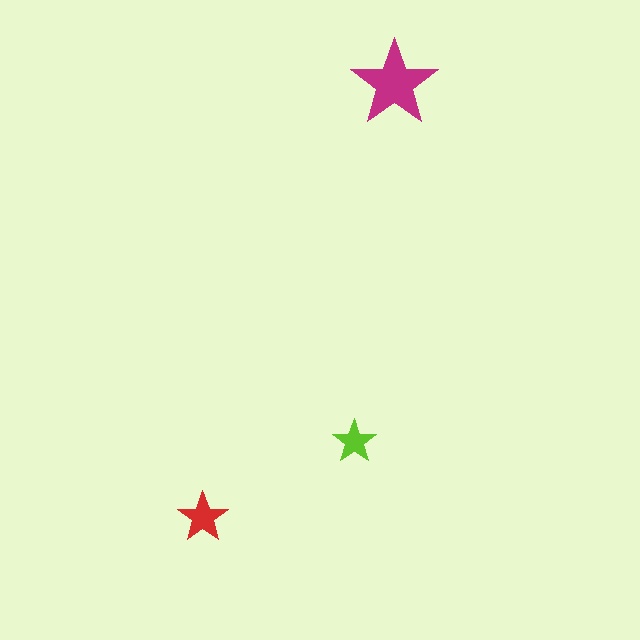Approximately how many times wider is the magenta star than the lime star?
About 2 times wider.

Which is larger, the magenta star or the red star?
The magenta one.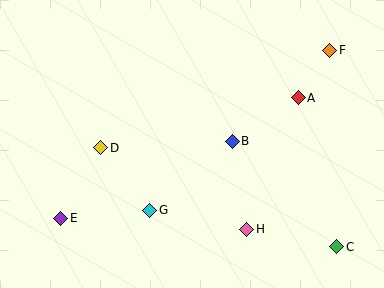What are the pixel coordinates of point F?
Point F is at (330, 50).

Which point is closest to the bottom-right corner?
Point C is closest to the bottom-right corner.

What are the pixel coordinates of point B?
Point B is at (232, 141).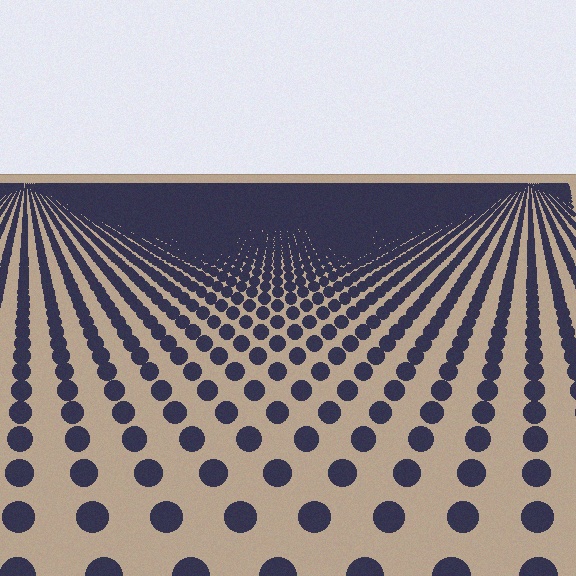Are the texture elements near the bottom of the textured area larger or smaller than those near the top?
Larger. Near the bottom, elements are closer to the viewer and appear at a bigger on-screen size.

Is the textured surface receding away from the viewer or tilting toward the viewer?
The surface is receding away from the viewer. Texture elements get smaller and denser toward the top.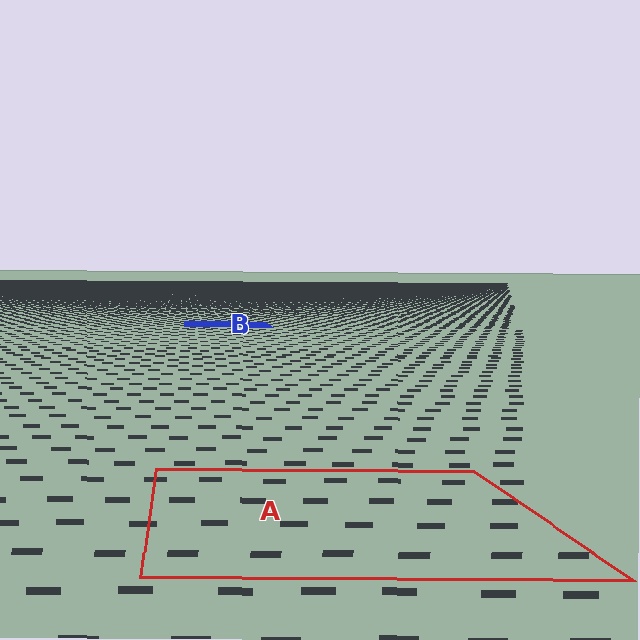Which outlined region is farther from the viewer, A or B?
Region B is farther from the viewer — the texture elements inside it appear smaller and more densely packed.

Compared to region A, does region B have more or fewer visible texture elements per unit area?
Region B has more texture elements per unit area — they are packed more densely because it is farther away.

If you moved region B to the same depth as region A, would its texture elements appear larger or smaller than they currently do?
They would appear larger. At a closer depth, the same texture elements are projected at a bigger on-screen size.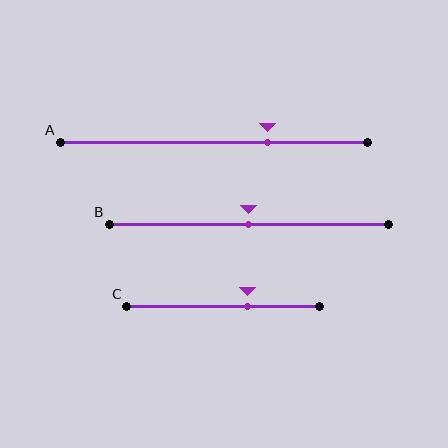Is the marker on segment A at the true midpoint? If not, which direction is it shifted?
No, the marker on segment A is shifted to the right by about 18% of the segment length.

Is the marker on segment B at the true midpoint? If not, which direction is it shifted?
Yes, the marker on segment B is at the true midpoint.